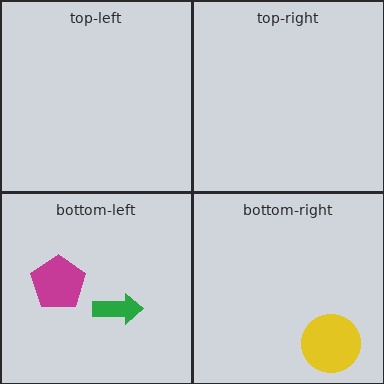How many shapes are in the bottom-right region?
1.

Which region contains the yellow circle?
The bottom-right region.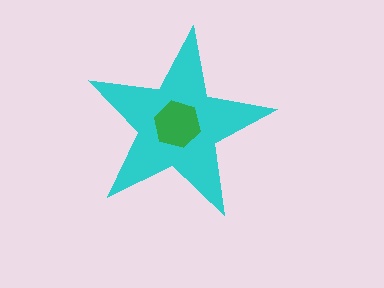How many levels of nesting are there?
2.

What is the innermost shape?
The green hexagon.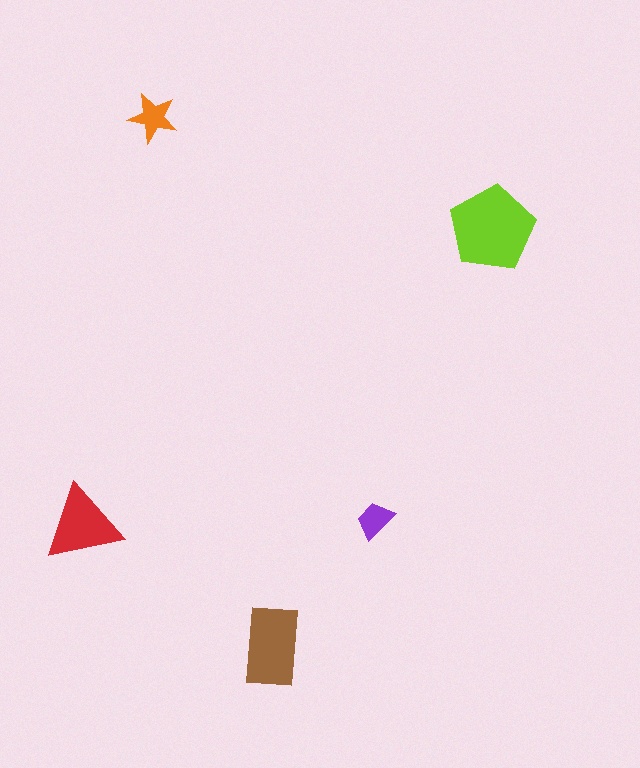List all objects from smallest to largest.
The purple trapezoid, the orange star, the red triangle, the brown rectangle, the lime pentagon.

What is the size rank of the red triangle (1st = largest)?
3rd.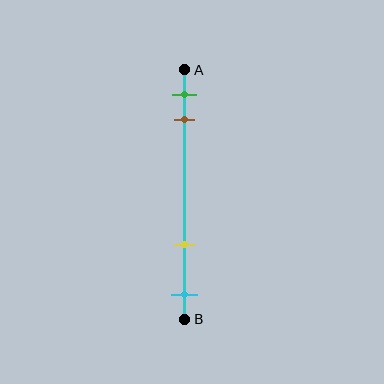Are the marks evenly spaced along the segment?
No, the marks are not evenly spaced.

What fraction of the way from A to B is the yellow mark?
The yellow mark is approximately 70% (0.7) of the way from A to B.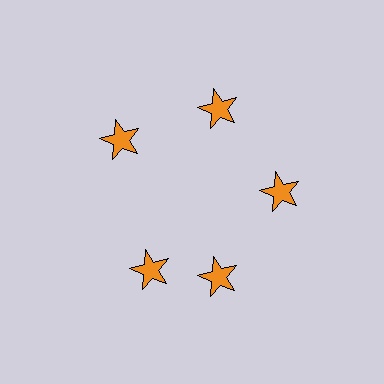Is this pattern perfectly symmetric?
No. The 5 orange stars are arranged in a ring, but one element near the 8 o'clock position is rotated out of alignment along the ring, breaking the 5-fold rotational symmetry.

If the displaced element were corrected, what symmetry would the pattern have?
It would have 5-fold rotational symmetry — the pattern would map onto itself every 72 degrees.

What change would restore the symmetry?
The symmetry would be restored by rotating it back into even spacing with its neighbors so that all 5 stars sit at equal angles and equal distance from the center.